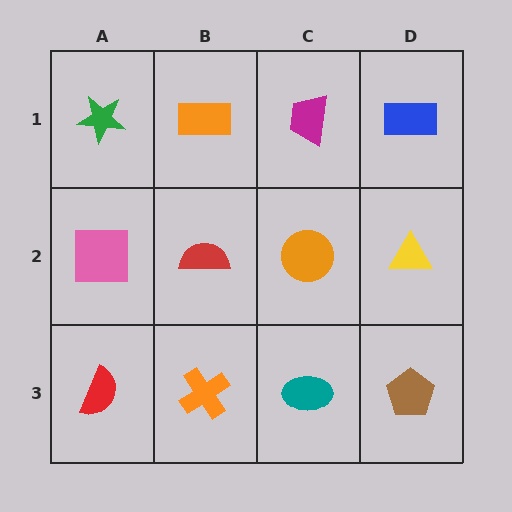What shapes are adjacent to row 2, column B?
An orange rectangle (row 1, column B), an orange cross (row 3, column B), a pink square (row 2, column A), an orange circle (row 2, column C).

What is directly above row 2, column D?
A blue rectangle.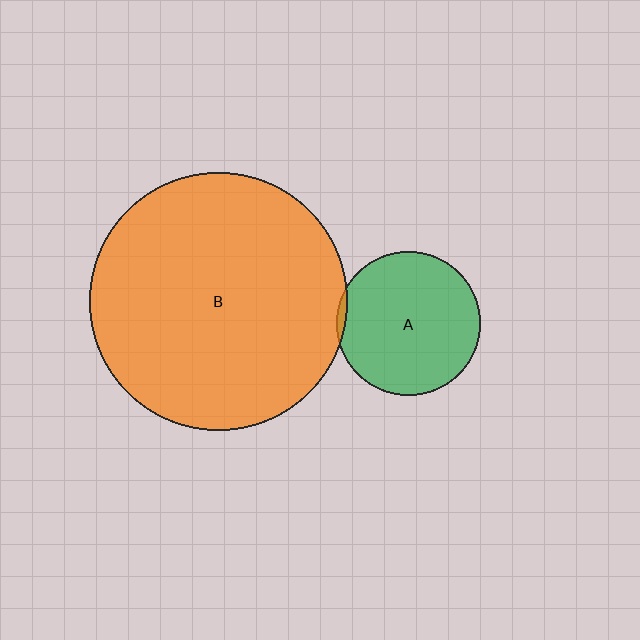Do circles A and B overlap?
Yes.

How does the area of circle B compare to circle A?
Approximately 3.2 times.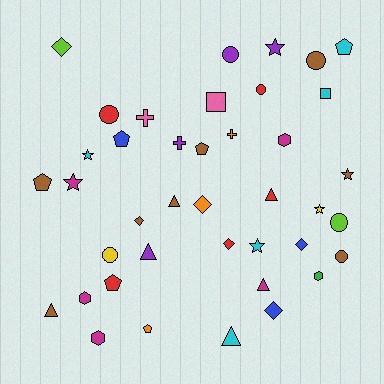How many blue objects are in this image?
There are 3 blue objects.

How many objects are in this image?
There are 40 objects.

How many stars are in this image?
There are 6 stars.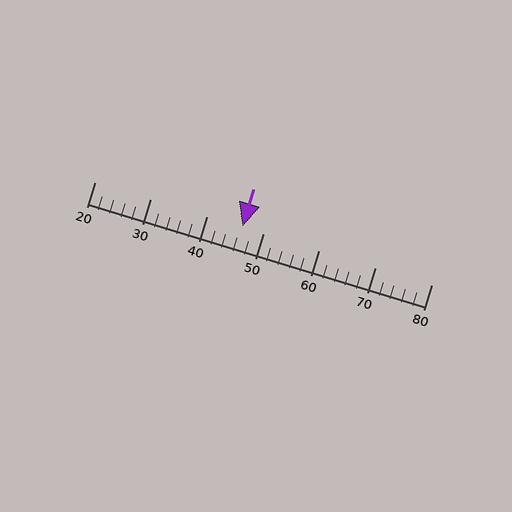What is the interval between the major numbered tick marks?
The major tick marks are spaced 10 units apart.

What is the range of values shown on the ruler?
The ruler shows values from 20 to 80.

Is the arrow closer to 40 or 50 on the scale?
The arrow is closer to 50.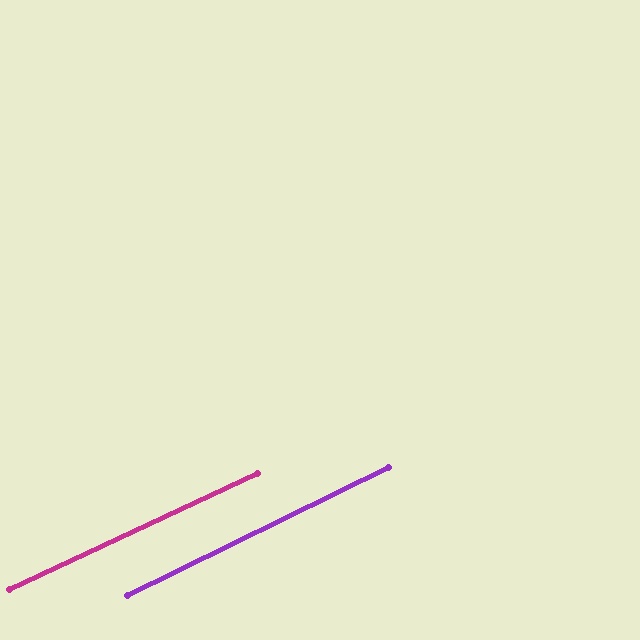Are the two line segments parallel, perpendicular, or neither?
Parallel — their directions differ by only 1.0°.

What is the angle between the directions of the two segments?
Approximately 1 degree.